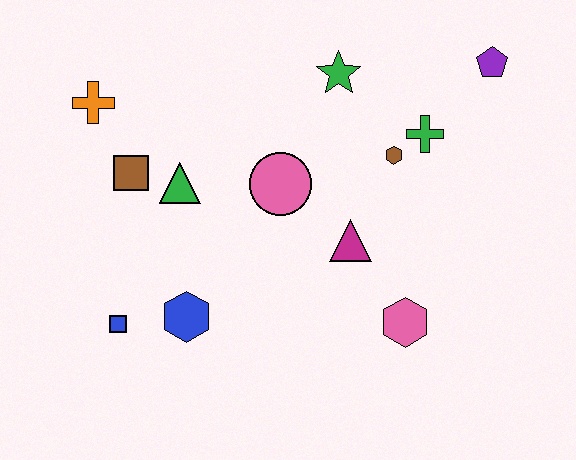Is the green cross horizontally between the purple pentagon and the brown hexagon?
Yes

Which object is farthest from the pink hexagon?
The orange cross is farthest from the pink hexagon.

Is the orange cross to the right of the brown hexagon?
No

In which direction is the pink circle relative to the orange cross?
The pink circle is to the right of the orange cross.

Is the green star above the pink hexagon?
Yes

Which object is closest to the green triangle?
The brown square is closest to the green triangle.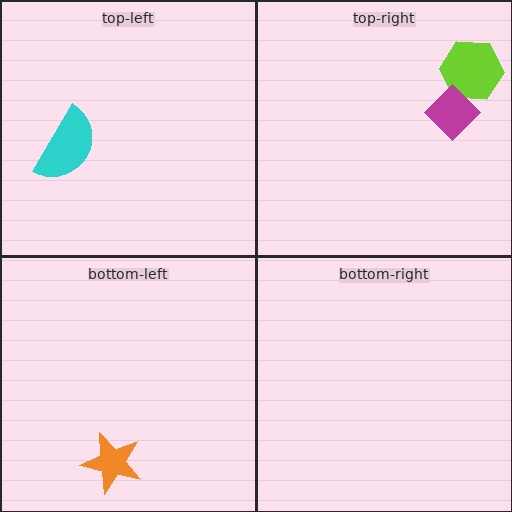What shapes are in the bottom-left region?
The orange star.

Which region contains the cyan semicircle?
The top-left region.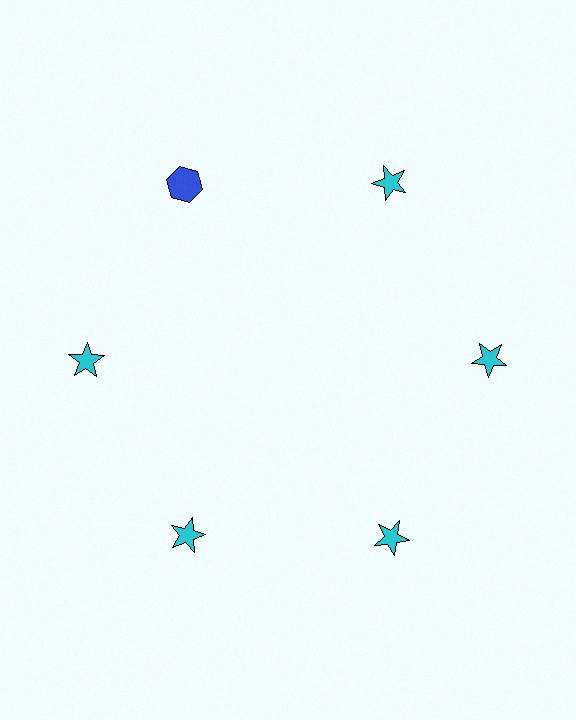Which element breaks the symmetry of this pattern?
The blue hexagon at roughly the 11 o'clock position breaks the symmetry. All other shapes are cyan stars.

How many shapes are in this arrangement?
There are 6 shapes arranged in a ring pattern.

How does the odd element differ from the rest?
It differs in both color (blue instead of cyan) and shape (hexagon instead of star).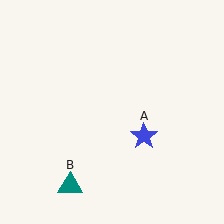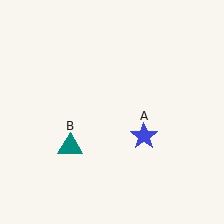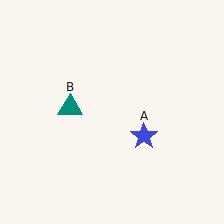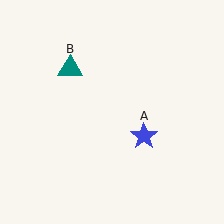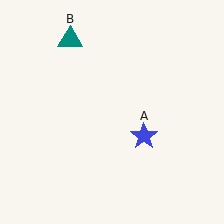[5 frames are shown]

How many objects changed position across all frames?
1 object changed position: teal triangle (object B).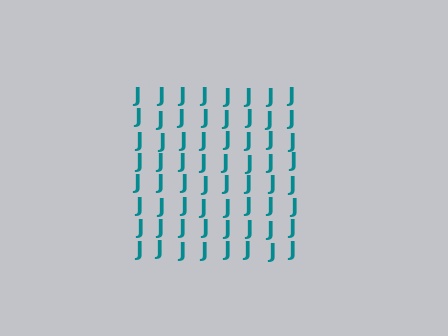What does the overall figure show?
The overall figure shows a square.